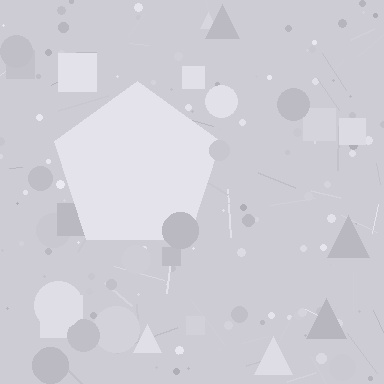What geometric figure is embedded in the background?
A pentagon is embedded in the background.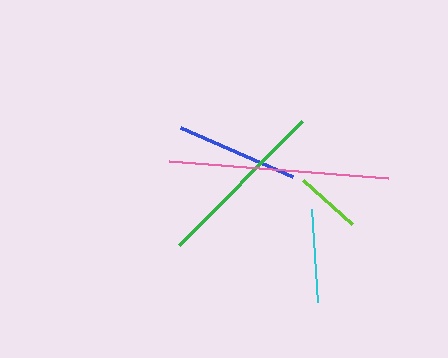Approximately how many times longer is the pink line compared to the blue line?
The pink line is approximately 1.8 times the length of the blue line.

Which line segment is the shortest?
The lime line is the shortest at approximately 65 pixels.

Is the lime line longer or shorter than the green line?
The green line is longer than the lime line.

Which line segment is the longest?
The pink line is the longest at approximately 220 pixels.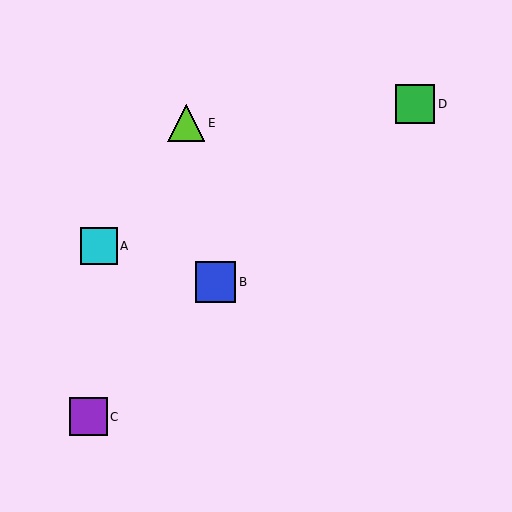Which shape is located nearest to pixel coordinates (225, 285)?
The blue square (labeled B) at (216, 282) is nearest to that location.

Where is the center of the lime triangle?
The center of the lime triangle is at (186, 123).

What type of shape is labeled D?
Shape D is a green square.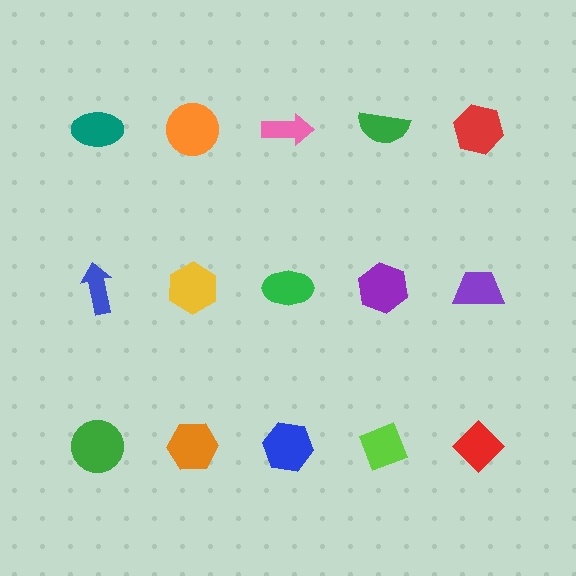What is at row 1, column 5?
A red hexagon.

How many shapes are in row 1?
5 shapes.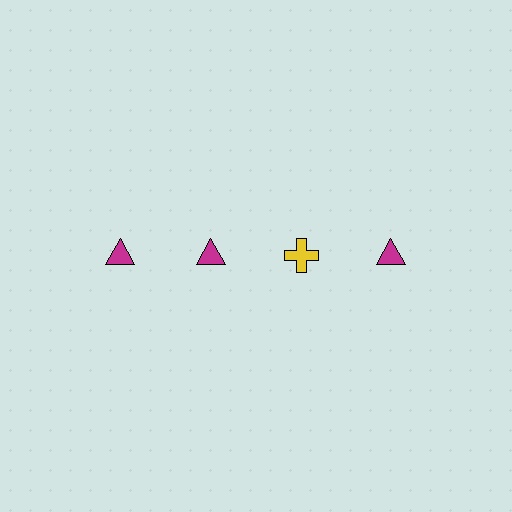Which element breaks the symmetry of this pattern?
The yellow cross in the top row, center column breaks the symmetry. All other shapes are magenta triangles.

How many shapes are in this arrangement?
There are 4 shapes arranged in a grid pattern.